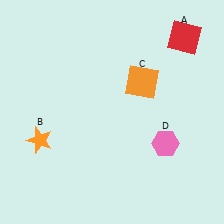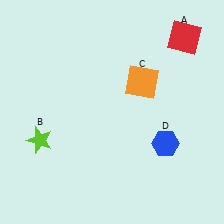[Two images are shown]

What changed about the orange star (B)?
In Image 1, B is orange. In Image 2, it changed to lime.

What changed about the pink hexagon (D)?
In Image 1, D is pink. In Image 2, it changed to blue.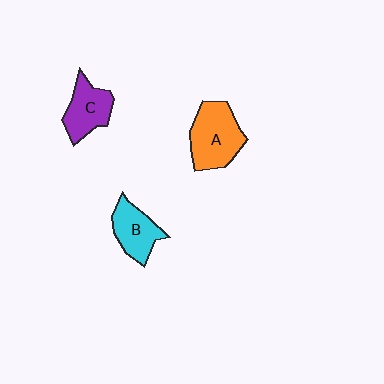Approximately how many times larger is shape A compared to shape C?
Approximately 1.4 times.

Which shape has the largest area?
Shape A (orange).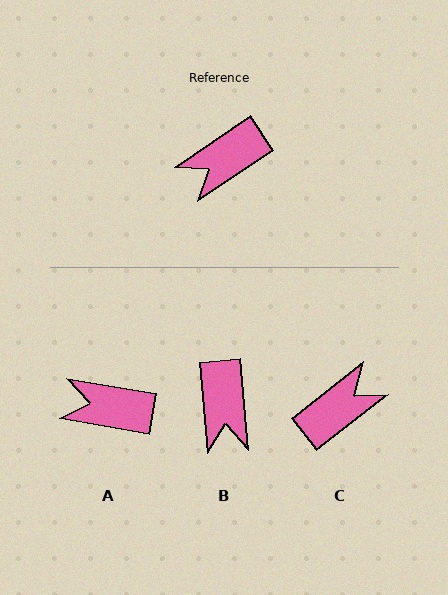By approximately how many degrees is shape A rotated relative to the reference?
Approximately 44 degrees clockwise.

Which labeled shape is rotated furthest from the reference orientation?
C, about 176 degrees away.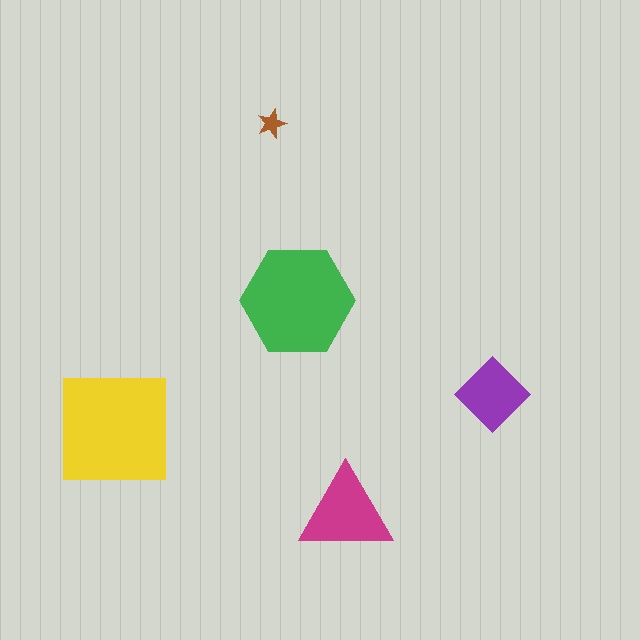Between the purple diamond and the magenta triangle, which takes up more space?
The magenta triangle.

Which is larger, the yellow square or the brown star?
The yellow square.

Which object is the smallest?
The brown star.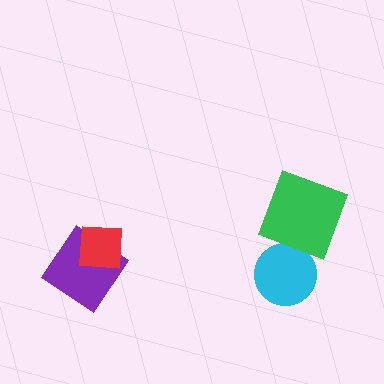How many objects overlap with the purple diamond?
1 object overlaps with the purple diamond.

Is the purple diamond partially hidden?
Yes, it is partially covered by another shape.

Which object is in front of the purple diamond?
The red square is in front of the purple diamond.